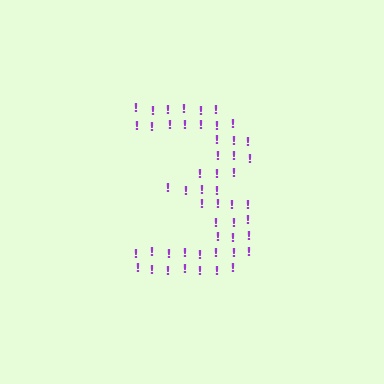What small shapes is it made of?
It is made of small exclamation marks.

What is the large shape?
The large shape is the digit 3.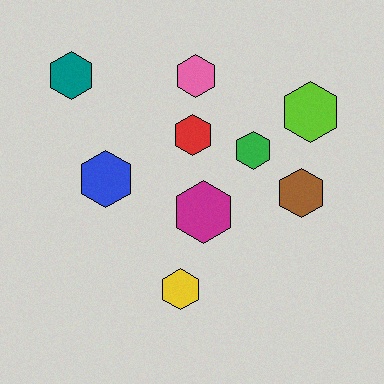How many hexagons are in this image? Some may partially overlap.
There are 9 hexagons.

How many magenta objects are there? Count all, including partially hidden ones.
There is 1 magenta object.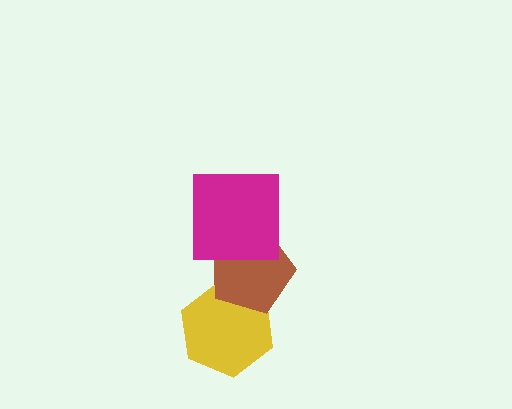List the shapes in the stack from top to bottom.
From top to bottom: the magenta square, the brown pentagon, the yellow hexagon.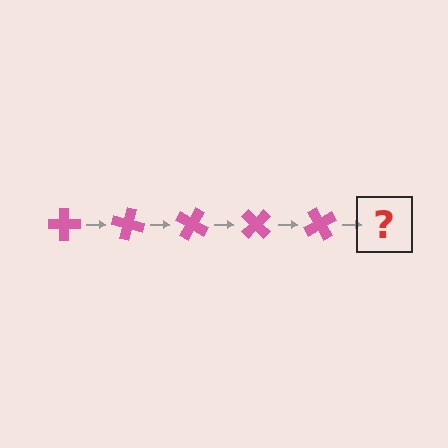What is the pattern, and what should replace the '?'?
The pattern is that the cross rotates 15 degrees each step. The '?' should be a pink cross rotated 75 degrees.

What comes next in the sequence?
The next element should be a pink cross rotated 75 degrees.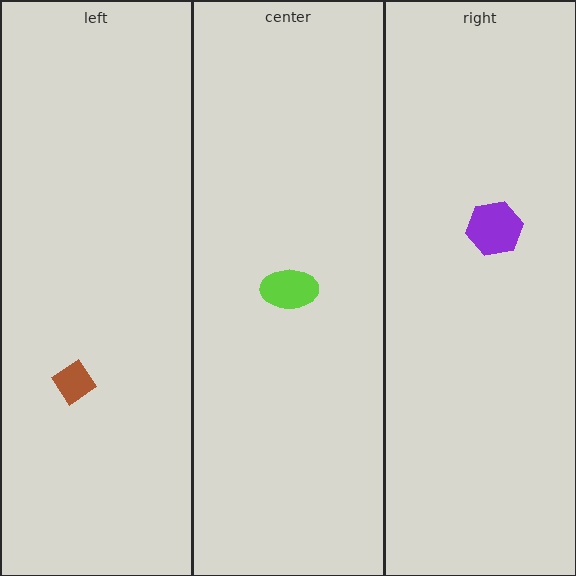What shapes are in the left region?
The brown diamond.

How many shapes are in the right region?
1.